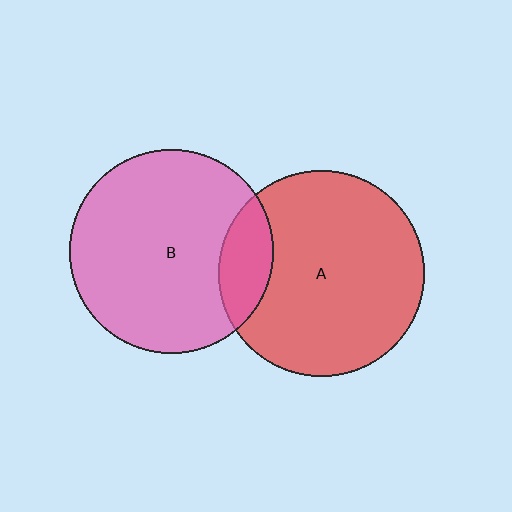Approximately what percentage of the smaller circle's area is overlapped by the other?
Approximately 15%.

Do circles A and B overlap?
Yes.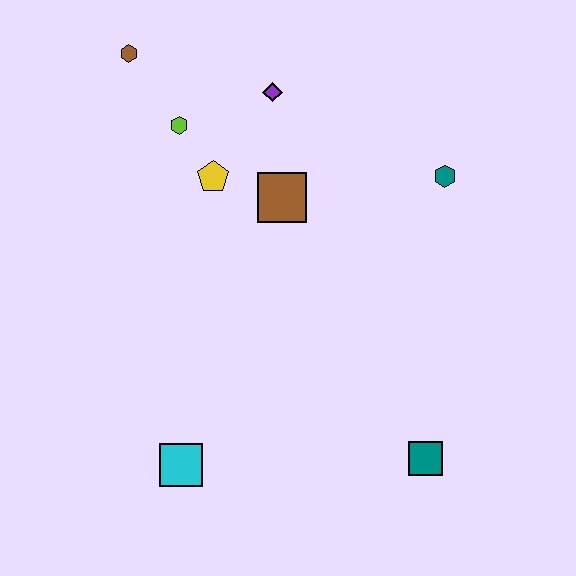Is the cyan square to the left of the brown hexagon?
No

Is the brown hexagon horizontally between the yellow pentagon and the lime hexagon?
No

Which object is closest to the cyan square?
The teal square is closest to the cyan square.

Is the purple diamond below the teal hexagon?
No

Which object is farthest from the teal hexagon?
The cyan square is farthest from the teal hexagon.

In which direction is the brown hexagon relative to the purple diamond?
The brown hexagon is to the left of the purple diamond.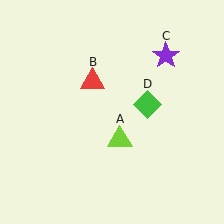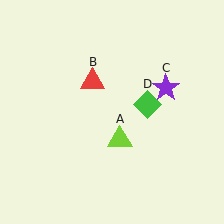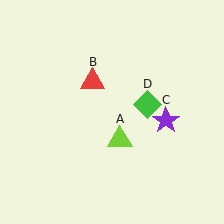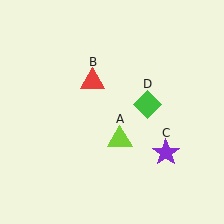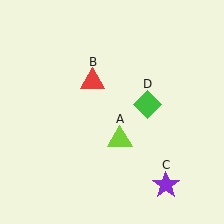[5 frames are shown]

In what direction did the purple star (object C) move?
The purple star (object C) moved down.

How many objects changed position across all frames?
1 object changed position: purple star (object C).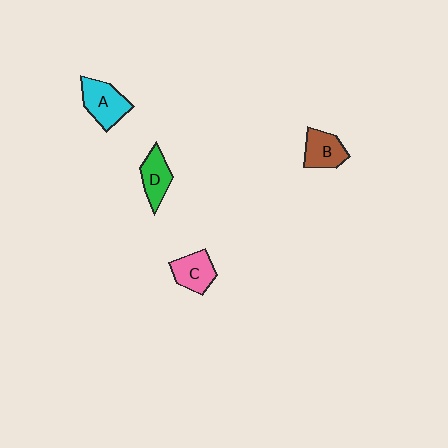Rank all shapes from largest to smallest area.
From largest to smallest: A (cyan), C (pink), B (brown), D (green).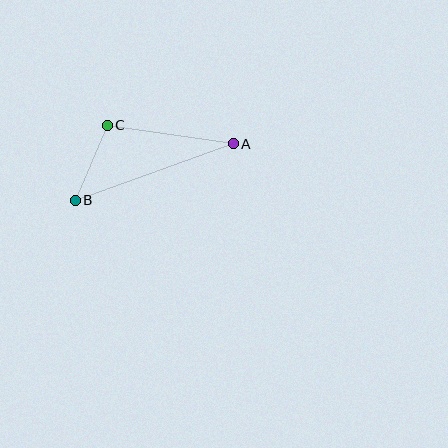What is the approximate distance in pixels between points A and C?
The distance between A and C is approximately 128 pixels.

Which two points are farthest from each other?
Points A and B are farthest from each other.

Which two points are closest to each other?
Points B and C are closest to each other.